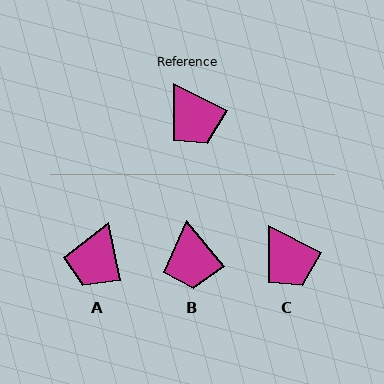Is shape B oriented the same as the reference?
No, it is off by about 24 degrees.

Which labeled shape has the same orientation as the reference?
C.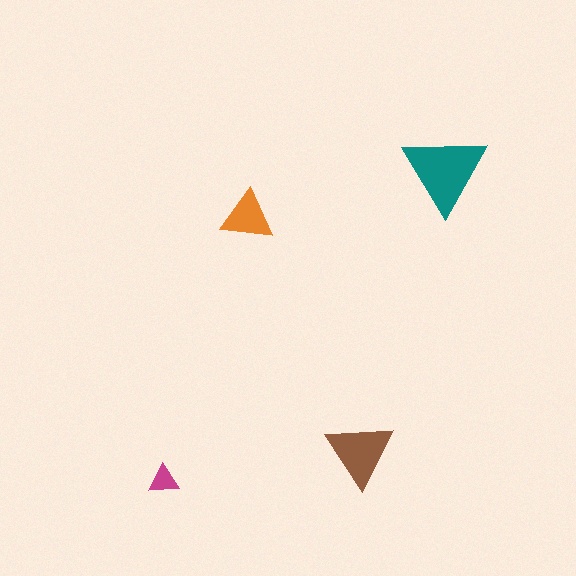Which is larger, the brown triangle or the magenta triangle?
The brown one.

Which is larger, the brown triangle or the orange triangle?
The brown one.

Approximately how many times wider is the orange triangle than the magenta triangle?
About 1.5 times wider.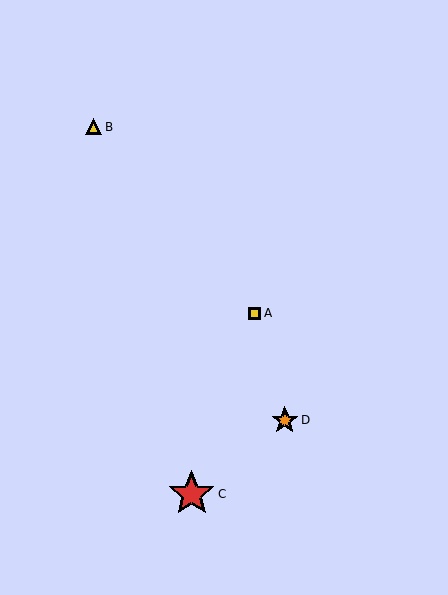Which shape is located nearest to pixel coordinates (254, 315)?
The yellow square (labeled A) at (254, 313) is nearest to that location.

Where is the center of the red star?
The center of the red star is at (192, 494).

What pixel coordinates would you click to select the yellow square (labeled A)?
Click at (254, 313) to select the yellow square A.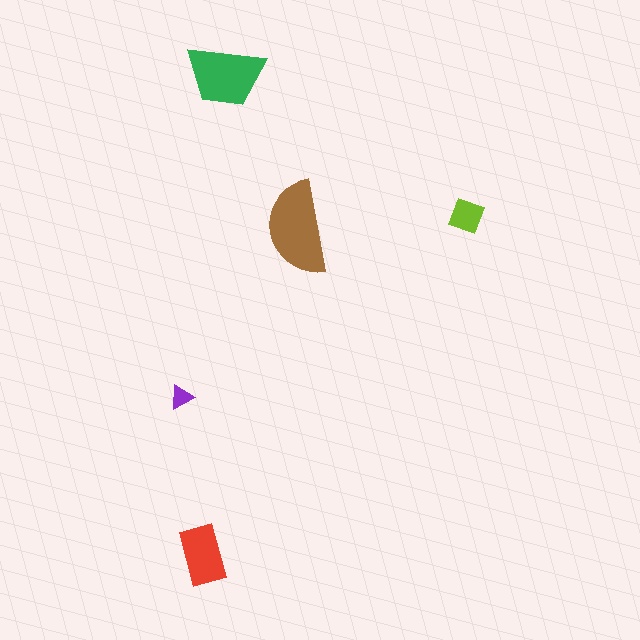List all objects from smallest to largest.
The purple triangle, the lime diamond, the red rectangle, the green trapezoid, the brown semicircle.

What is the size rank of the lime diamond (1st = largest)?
4th.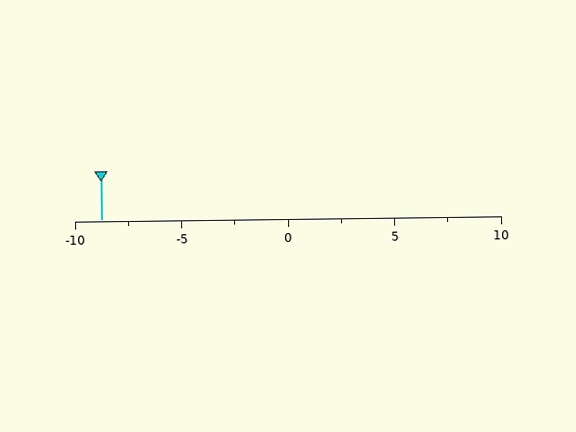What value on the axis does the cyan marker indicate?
The marker indicates approximately -8.8.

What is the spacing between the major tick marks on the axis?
The major ticks are spaced 5 apart.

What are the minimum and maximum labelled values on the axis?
The axis runs from -10 to 10.